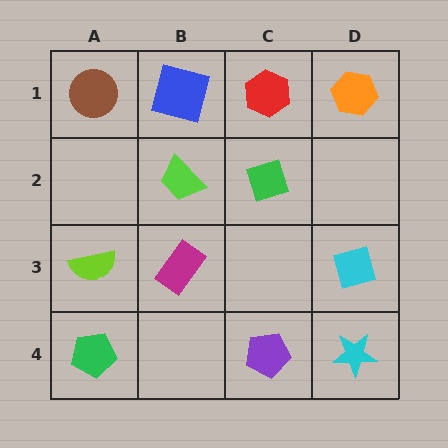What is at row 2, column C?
A green diamond.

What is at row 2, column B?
A lime trapezoid.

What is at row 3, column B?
A magenta rectangle.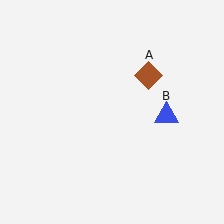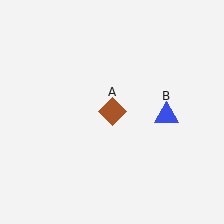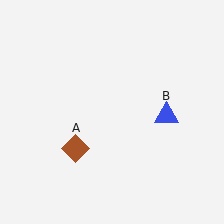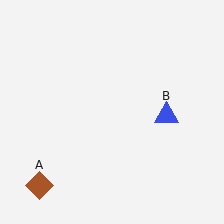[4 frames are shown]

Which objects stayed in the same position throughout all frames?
Blue triangle (object B) remained stationary.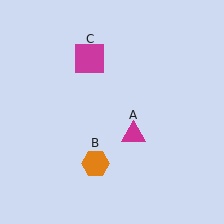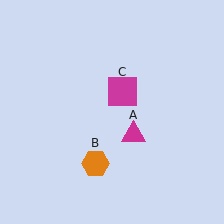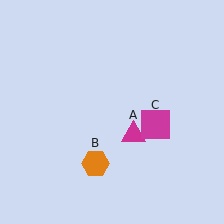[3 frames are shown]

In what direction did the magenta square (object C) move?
The magenta square (object C) moved down and to the right.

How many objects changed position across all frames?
1 object changed position: magenta square (object C).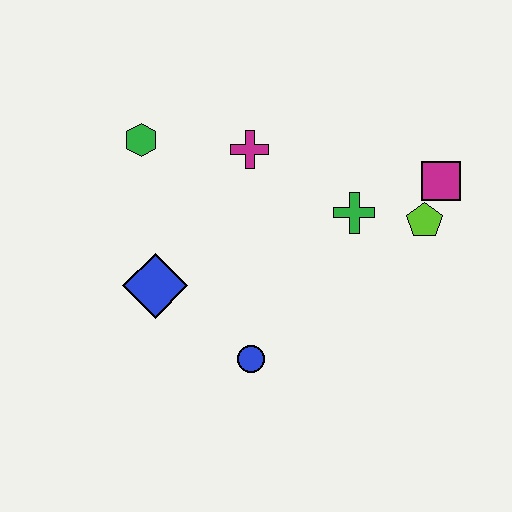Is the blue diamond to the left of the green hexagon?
No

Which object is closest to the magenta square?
The lime pentagon is closest to the magenta square.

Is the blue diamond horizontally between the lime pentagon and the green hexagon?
Yes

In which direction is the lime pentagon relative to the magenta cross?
The lime pentagon is to the right of the magenta cross.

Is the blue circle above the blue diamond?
No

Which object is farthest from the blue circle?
The magenta square is farthest from the blue circle.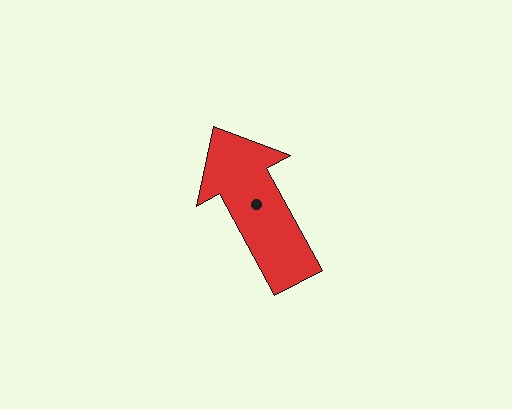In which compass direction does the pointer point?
Northwest.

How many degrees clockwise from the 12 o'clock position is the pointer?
Approximately 332 degrees.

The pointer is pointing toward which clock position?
Roughly 11 o'clock.